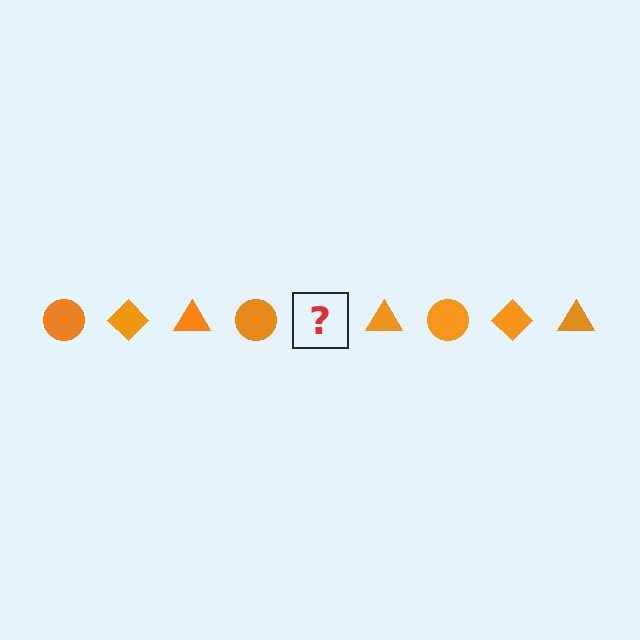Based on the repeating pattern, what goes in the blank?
The blank should be an orange diamond.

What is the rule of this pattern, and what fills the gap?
The rule is that the pattern cycles through circle, diamond, triangle shapes in orange. The gap should be filled with an orange diamond.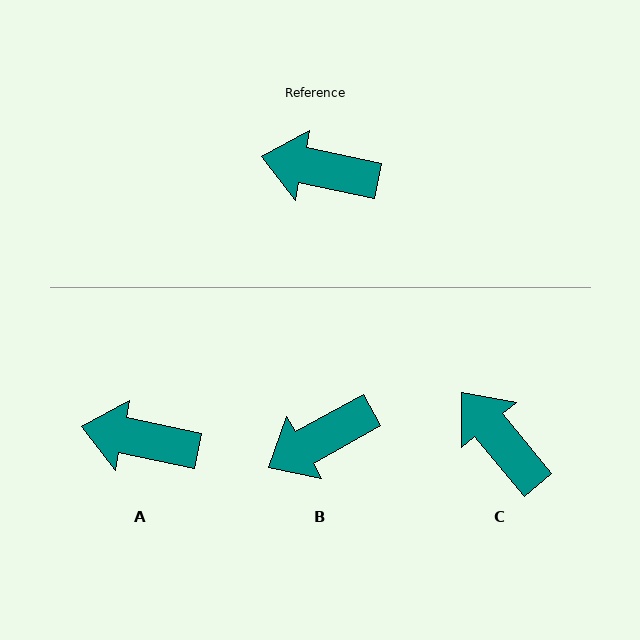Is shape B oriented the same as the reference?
No, it is off by about 41 degrees.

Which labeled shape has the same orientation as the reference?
A.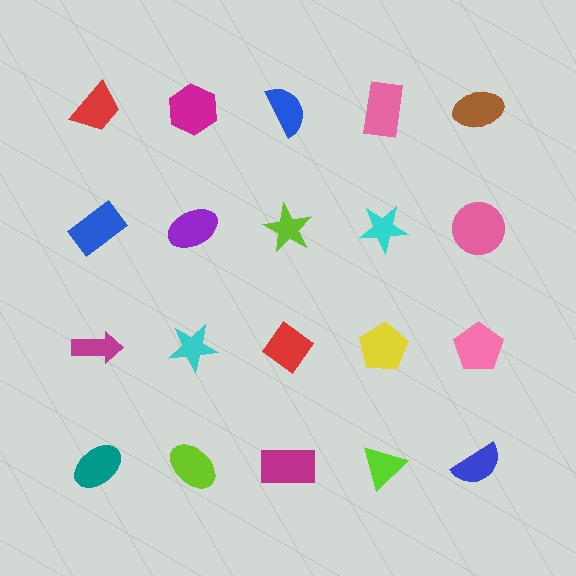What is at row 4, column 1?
A teal ellipse.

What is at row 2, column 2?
A purple ellipse.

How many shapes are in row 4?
5 shapes.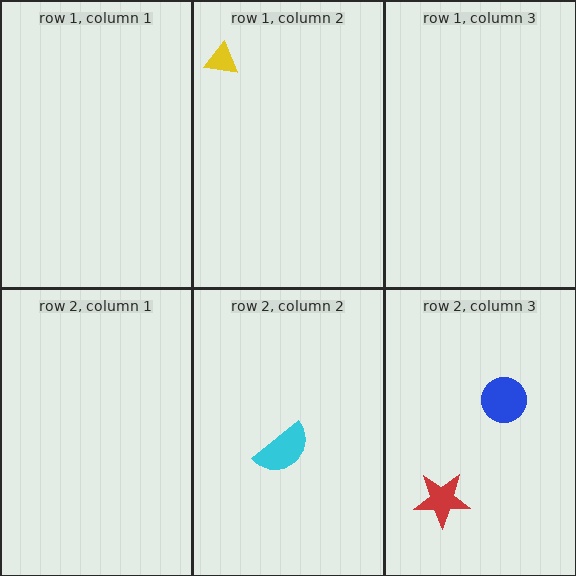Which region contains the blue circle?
The row 2, column 3 region.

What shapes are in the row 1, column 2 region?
The yellow triangle.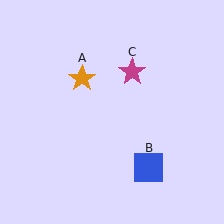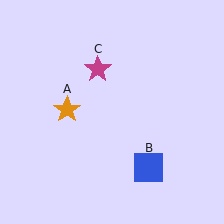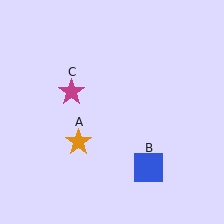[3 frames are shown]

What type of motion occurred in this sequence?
The orange star (object A), magenta star (object C) rotated counterclockwise around the center of the scene.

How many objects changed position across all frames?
2 objects changed position: orange star (object A), magenta star (object C).